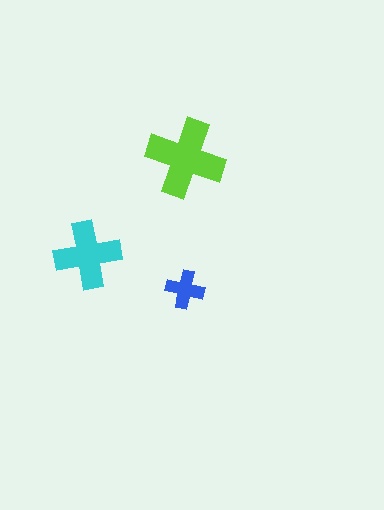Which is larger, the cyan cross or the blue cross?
The cyan one.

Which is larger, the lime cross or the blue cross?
The lime one.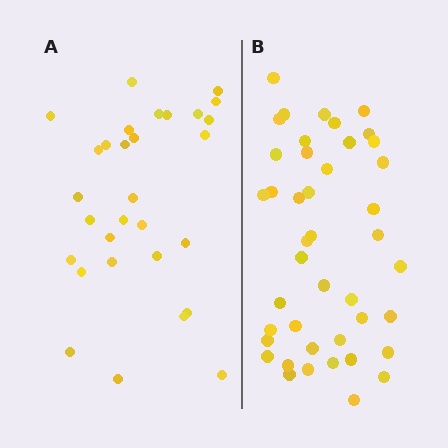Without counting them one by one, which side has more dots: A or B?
Region B (the right region) has more dots.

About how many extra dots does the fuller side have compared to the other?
Region B has approximately 15 more dots than region A.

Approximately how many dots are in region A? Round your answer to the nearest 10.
About 30 dots.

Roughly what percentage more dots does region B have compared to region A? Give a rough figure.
About 45% more.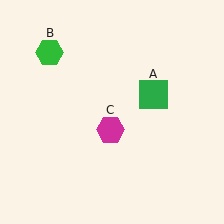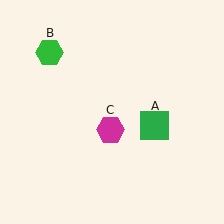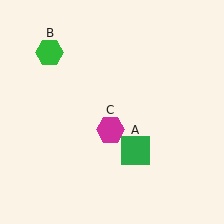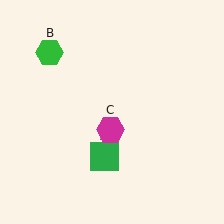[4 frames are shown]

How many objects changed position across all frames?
1 object changed position: green square (object A).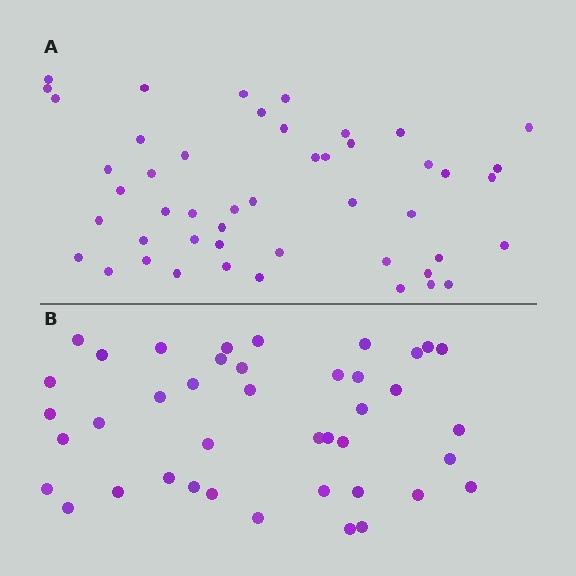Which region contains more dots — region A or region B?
Region A (the top region) has more dots.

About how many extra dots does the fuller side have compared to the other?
Region A has roughly 8 or so more dots than region B.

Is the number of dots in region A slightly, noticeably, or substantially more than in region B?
Region A has only slightly more — the two regions are fairly close. The ratio is roughly 1.2 to 1.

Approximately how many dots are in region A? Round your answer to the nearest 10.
About 50 dots. (The exact count is 48, which rounds to 50.)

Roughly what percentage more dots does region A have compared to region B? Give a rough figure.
About 15% more.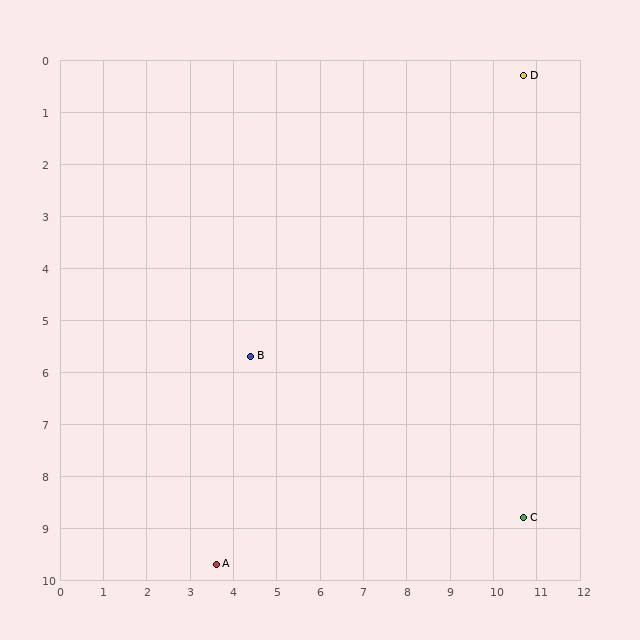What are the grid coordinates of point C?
Point C is at approximately (10.7, 8.8).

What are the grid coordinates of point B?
Point B is at approximately (4.4, 5.7).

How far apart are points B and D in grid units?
Points B and D are about 8.3 grid units apart.